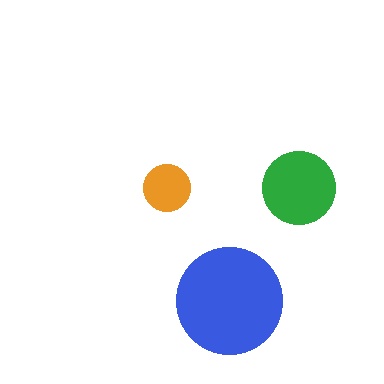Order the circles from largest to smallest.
the blue one, the green one, the orange one.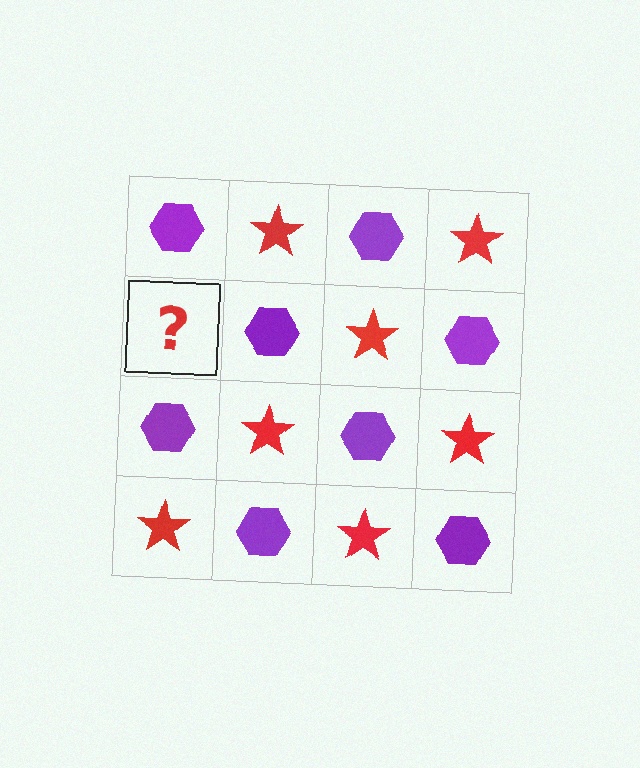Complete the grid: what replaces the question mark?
The question mark should be replaced with a red star.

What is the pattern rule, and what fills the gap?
The rule is that it alternates purple hexagon and red star in a checkerboard pattern. The gap should be filled with a red star.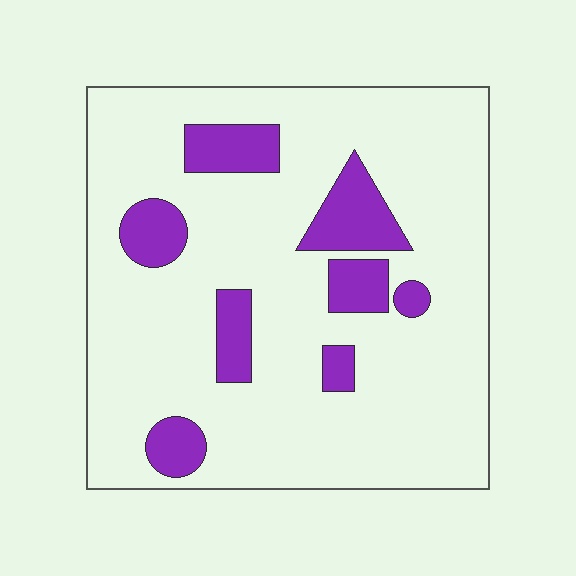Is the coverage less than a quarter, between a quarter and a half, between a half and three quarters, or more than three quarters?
Less than a quarter.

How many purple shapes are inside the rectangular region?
8.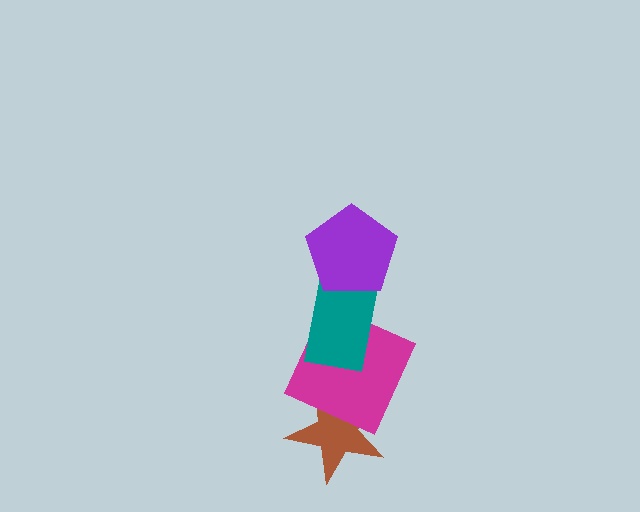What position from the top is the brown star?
The brown star is 4th from the top.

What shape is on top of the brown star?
The magenta square is on top of the brown star.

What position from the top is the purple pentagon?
The purple pentagon is 1st from the top.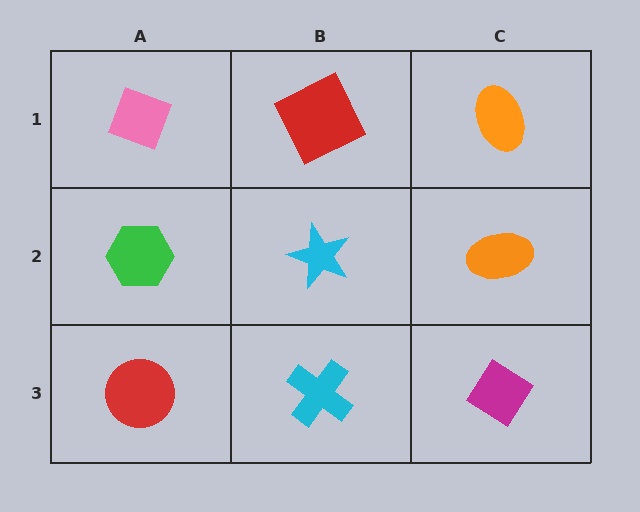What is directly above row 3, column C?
An orange ellipse.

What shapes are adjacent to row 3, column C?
An orange ellipse (row 2, column C), a cyan cross (row 3, column B).